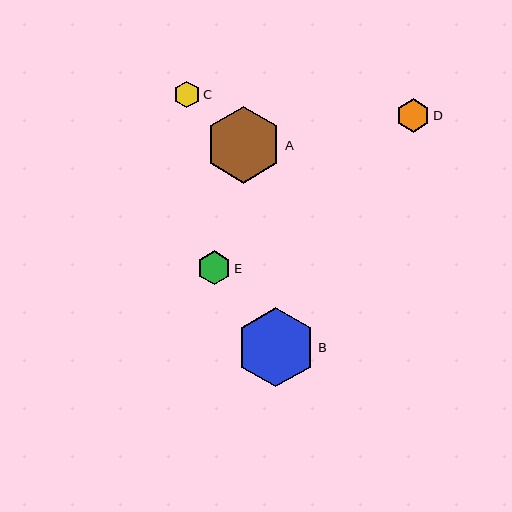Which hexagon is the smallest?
Hexagon C is the smallest with a size of approximately 26 pixels.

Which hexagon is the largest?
Hexagon B is the largest with a size of approximately 79 pixels.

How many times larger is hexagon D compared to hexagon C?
Hexagon D is approximately 1.3 times the size of hexagon C.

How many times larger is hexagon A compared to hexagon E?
Hexagon A is approximately 2.3 times the size of hexagon E.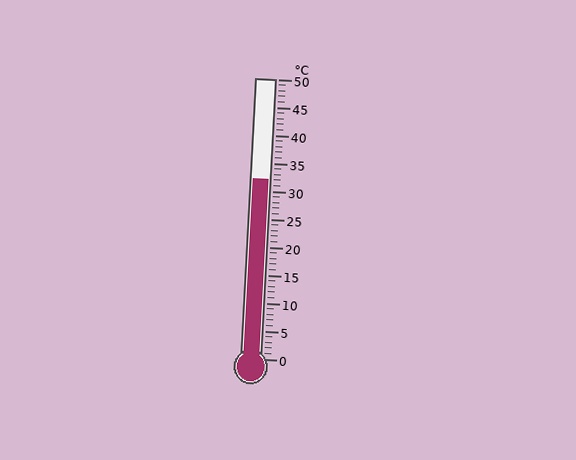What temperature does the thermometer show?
The thermometer shows approximately 32°C.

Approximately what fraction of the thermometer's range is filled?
The thermometer is filled to approximately 65% of its range.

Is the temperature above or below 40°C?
The temperature is below 40°C.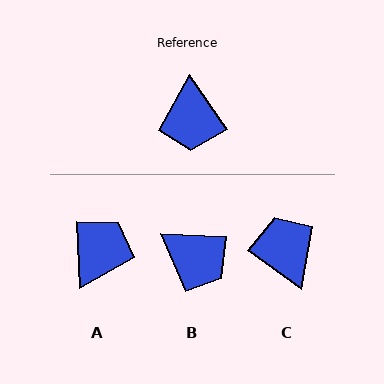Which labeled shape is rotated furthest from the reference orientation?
C, about 160 degrees away.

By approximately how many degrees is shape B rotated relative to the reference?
Approximately 52 degrees counter-clockwise.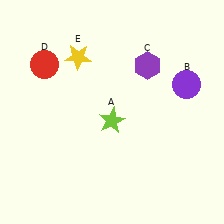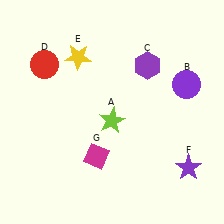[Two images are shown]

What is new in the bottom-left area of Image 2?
A magenta diamond (G) was added in the bottom-left area of Image 2.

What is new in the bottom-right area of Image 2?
A purple star (F) was added in the bottom-right area of Image 2.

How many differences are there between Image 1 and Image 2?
There are 2 differences between the two images.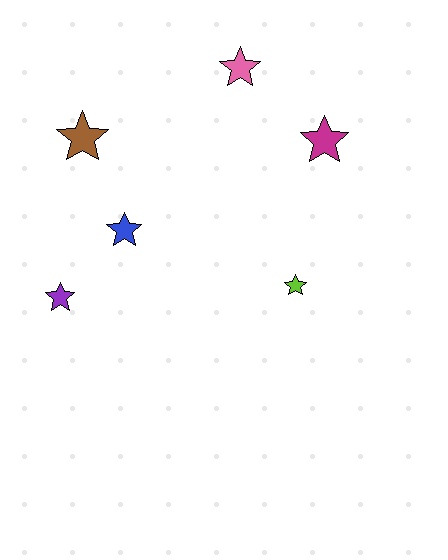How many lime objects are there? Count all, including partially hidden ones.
There is 1 lime object.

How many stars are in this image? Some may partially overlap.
There are 6 stars.